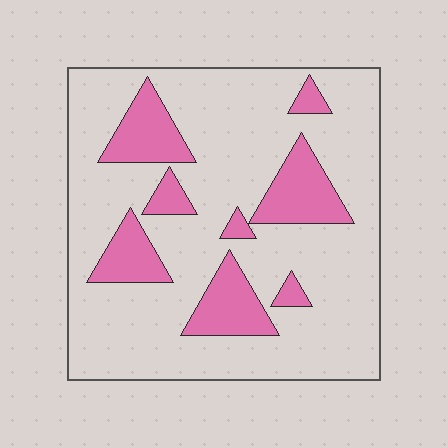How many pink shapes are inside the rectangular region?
8.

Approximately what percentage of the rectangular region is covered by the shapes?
Approximately 20%.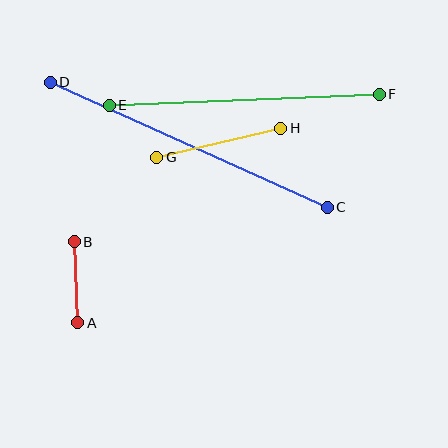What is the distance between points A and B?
The distance is approximately 81 pixels.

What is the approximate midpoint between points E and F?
The midpoint is at approximately (244, 100) pixels.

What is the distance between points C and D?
The distance is approximately 304 pixels.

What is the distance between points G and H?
The distance is approximately 128 pixels.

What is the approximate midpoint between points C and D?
The midpoint is at approximately (189, 145) pixels.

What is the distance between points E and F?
The distance is approximately 270 pixels.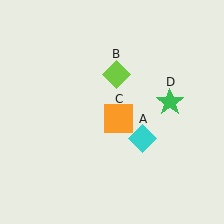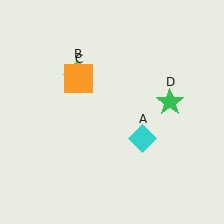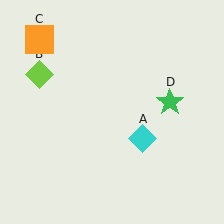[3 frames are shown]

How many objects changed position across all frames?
2 objects changed position: lime diamond (object B), orange square (object C).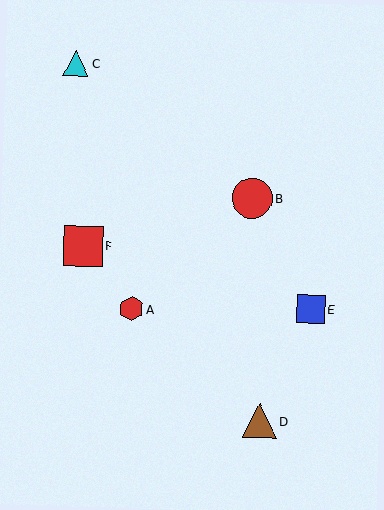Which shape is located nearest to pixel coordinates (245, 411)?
The brown triangle (labeled D) at (260, 421) is nearest to that location.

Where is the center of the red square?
The center of the red square is at (83, 246).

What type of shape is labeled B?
Shape B is a red circle.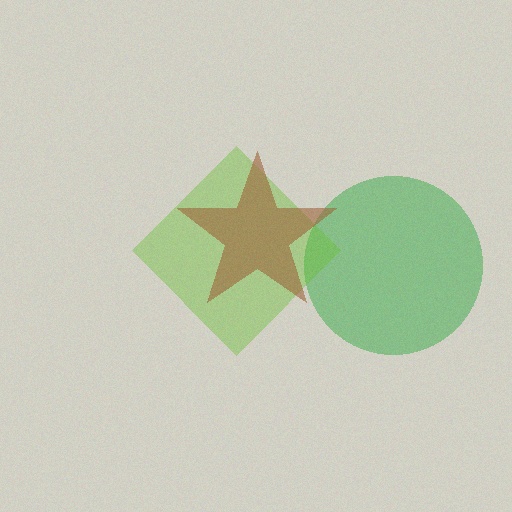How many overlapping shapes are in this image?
There are 3 overlapping shapes in the image.